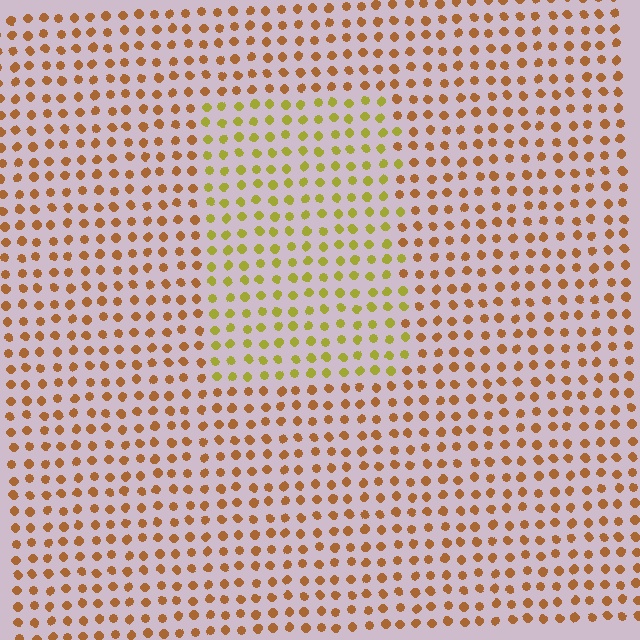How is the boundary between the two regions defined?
The boundary is defined purely by a slight shift in hue (about 39 degrees). Spacing, size, and orientation are identical on both sides.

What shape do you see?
I see a rectangle.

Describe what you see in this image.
The image is filled with small brown elements in a uniform arrangement. A rectangle-shaped region is visible where the elements are tinted to a slightly different hue, forming a subtle color boundary.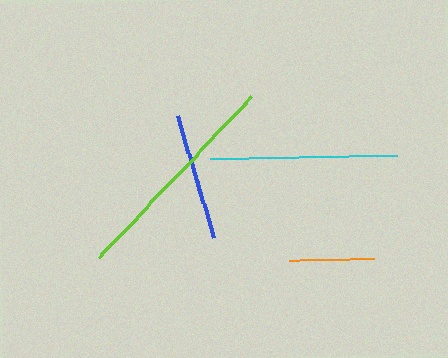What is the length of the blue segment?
The blue segment is approximately 128 pixels long.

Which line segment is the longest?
The lime line is the longest at approximately 221 pixels.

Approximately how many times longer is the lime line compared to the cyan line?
The lime line is approximately 1.2 times the length of the cyan line.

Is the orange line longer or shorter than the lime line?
The lime line is longer than the orange line.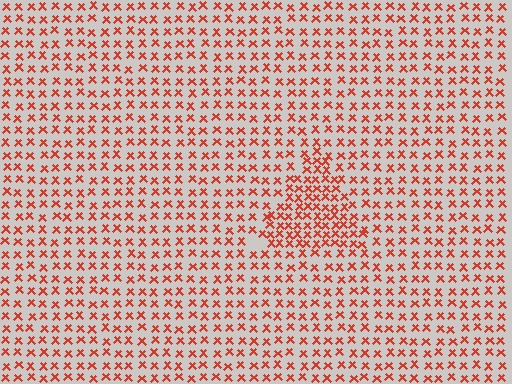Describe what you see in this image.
The image contains small red elements arranged at two different densities. A triangle-shaped region is visible where the elements are more densely packed than the surrounding area.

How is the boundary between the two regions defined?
The boundary is defined by a change in element density (approximately 1.8x ratio). All elements are the same color, size, and shape.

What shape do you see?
I see a triangle.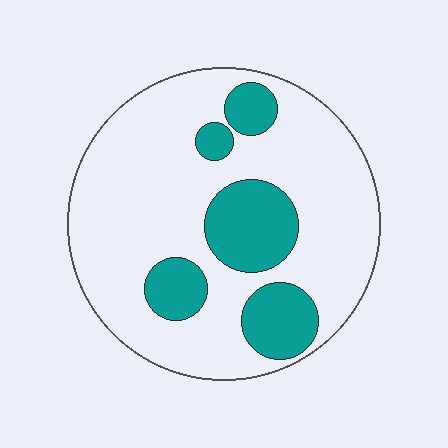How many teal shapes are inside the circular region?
5.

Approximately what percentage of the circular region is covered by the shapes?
Approximately 25%.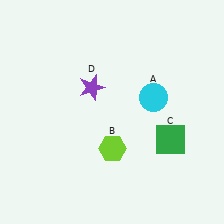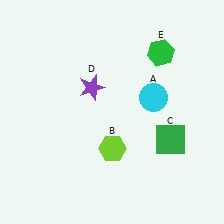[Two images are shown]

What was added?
A green hexagon (E) was added in Image 2.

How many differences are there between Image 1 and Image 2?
There is 1 difference between the two images.